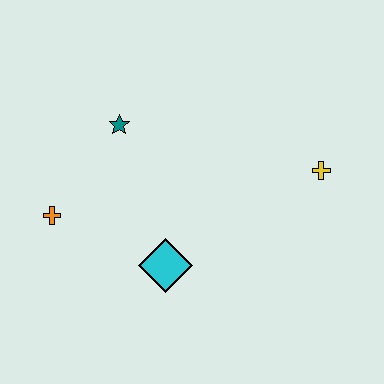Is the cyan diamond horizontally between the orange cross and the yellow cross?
Yes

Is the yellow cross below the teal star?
Yes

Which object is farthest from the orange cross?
The yellow cross is farthest from the orange cross.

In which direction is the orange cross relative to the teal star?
The orange cross is below the teal star.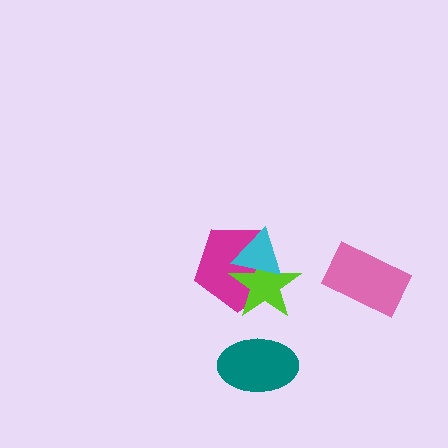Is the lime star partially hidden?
Yes, it is partially covered by another shape.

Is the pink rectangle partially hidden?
No, no other shape covers it.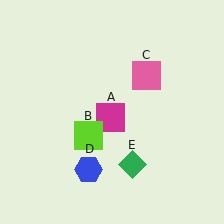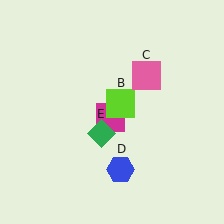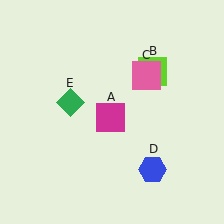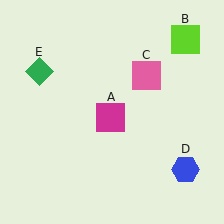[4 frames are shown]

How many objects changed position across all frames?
3 objects changed position: lime square (object B), blue hexagon (object D), green diamond (object E).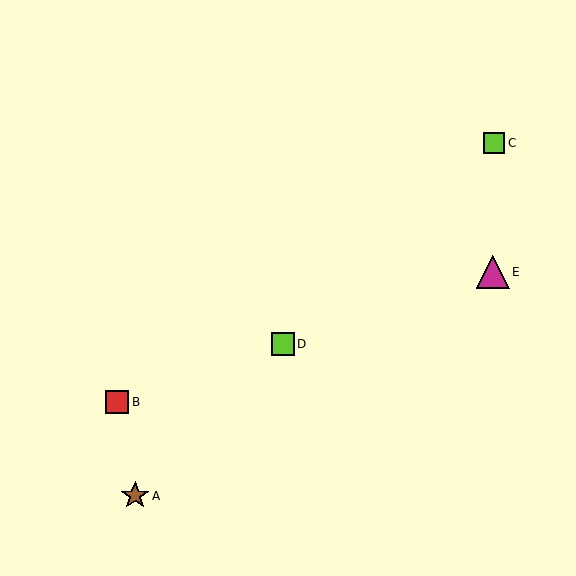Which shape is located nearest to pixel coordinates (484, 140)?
The lime square (labeled C) at (494, 143) is nearest to that location.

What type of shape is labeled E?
Shape E is a magenta triangle.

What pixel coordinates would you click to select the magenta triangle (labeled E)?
Click at (493, 272) to select the magenta triangle E.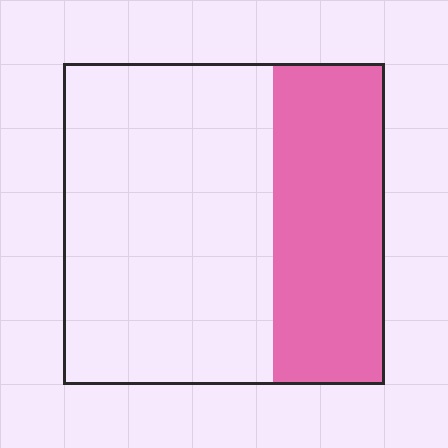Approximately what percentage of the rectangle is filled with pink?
Approximately 35%.